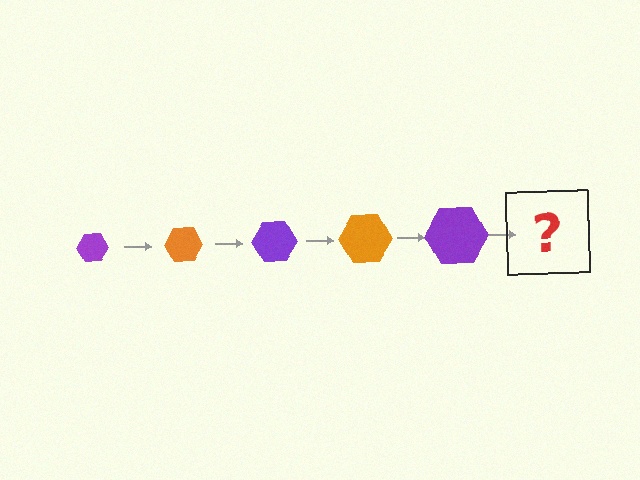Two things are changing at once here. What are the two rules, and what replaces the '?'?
The two rules are that the hexagon grows larger each step and the color cycles through purple and orange. The '?' should be an orange hexagon, larger than the previous one.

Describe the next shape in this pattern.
It should be an orange hexagon, larger than the previous one.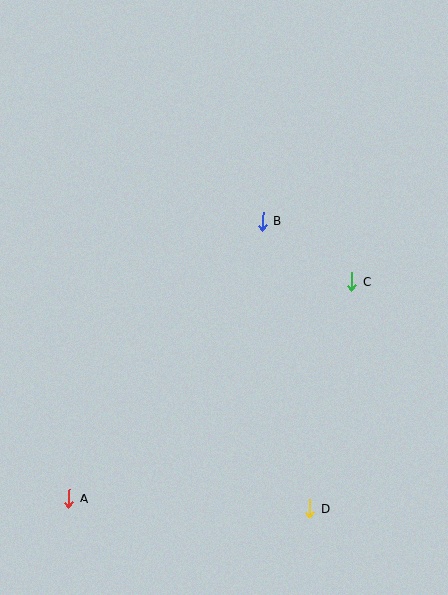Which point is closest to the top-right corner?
Point B is closest to the top-right corner.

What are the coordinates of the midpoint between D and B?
The midpoint between D and B is at (286, 365).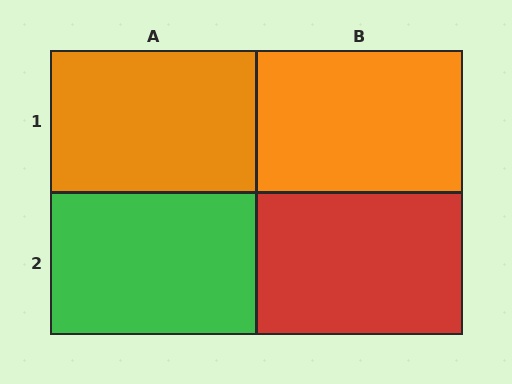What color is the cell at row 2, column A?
Green.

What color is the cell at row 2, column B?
Red.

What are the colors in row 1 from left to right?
Orange, orange.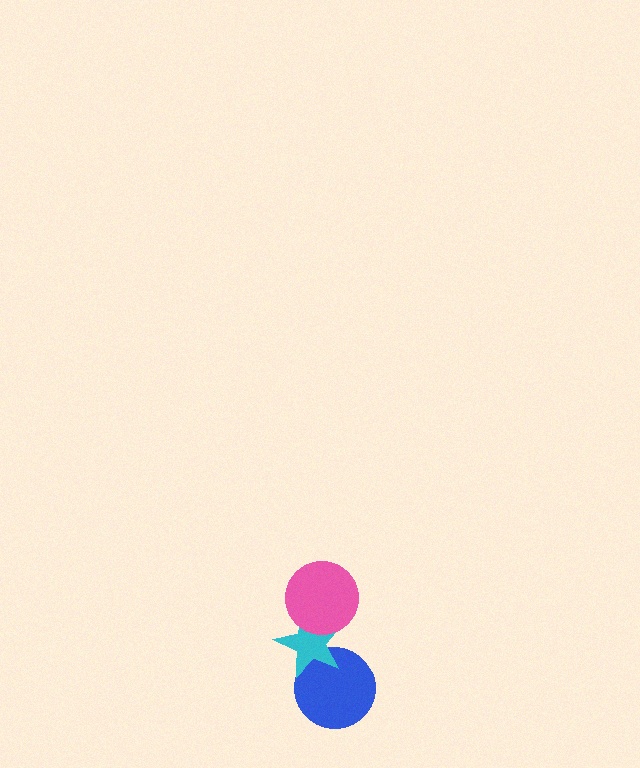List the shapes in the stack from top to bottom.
From top to bottom: the pink circle, the cyan star, the blue circle.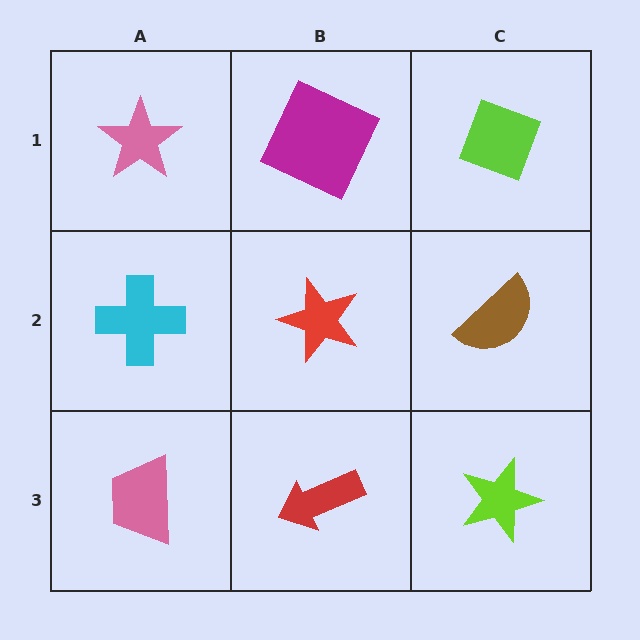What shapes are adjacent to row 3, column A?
A cyan cross (row 2, column A), a red arrow (row 3, column B).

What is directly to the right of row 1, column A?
A magenta square.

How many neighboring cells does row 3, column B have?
3.